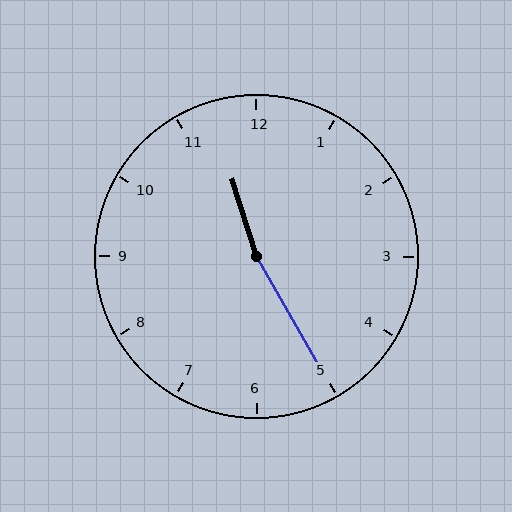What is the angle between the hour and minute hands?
Approximately 168 degrees.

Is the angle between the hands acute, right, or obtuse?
It is obtuse.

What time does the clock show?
11:25.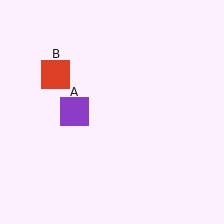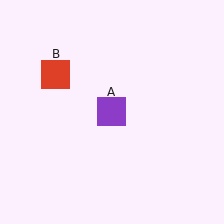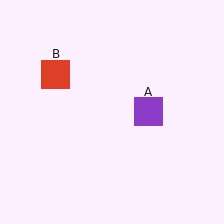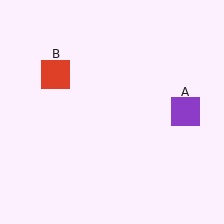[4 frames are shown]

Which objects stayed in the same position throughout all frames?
Red square (object B) remained stationary.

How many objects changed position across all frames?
1 object changed position: purple square (object A).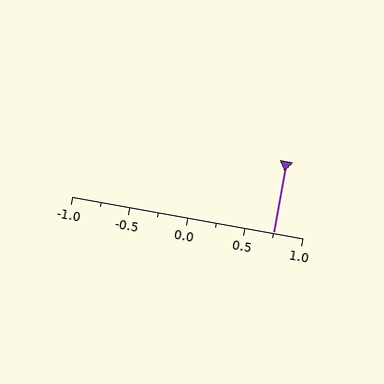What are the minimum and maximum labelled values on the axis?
The axis runs from -1.0 to 1.0.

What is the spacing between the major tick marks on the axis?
The major ticks are spaced 0.5 apart.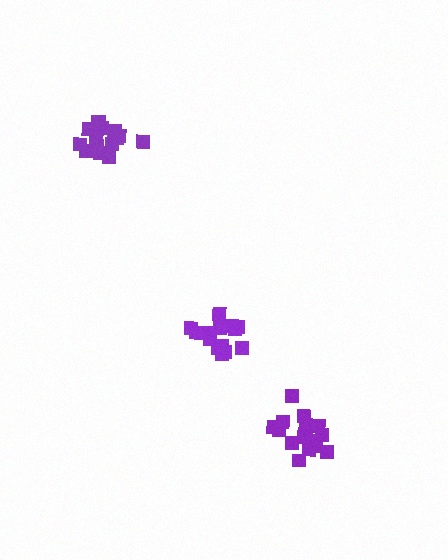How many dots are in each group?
Group 1: 14 dots, Group 2: 17 dots, Group 3: 16 dots (47 total).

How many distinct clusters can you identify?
There are 3 distinct clusters.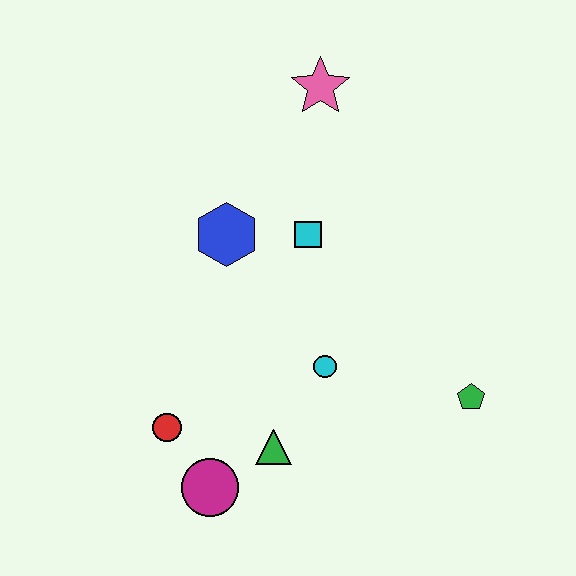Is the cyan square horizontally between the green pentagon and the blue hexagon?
Yes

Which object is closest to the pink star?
The cyan square is closest to the pink star.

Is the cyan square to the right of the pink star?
No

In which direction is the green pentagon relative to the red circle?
The green pentagon is to the right of the red circle.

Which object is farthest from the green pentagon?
The pink star is farthest from the green pentagon.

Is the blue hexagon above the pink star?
No